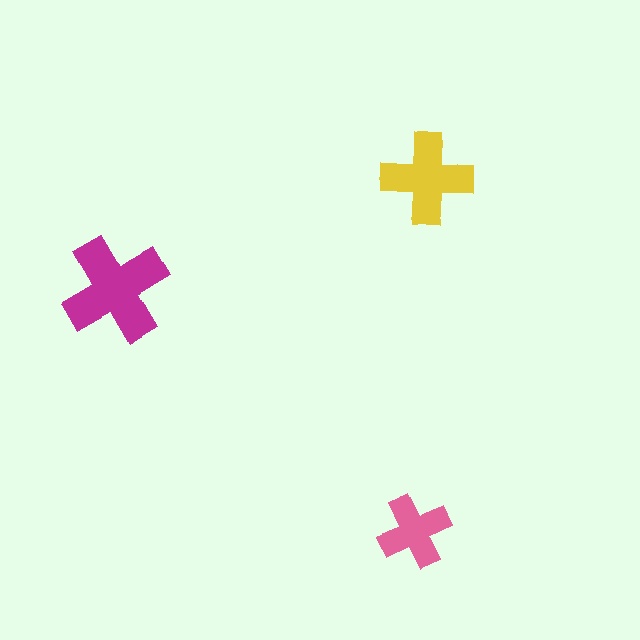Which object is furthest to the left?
The magenta cross is leftmost.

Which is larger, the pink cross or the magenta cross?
The magenta one.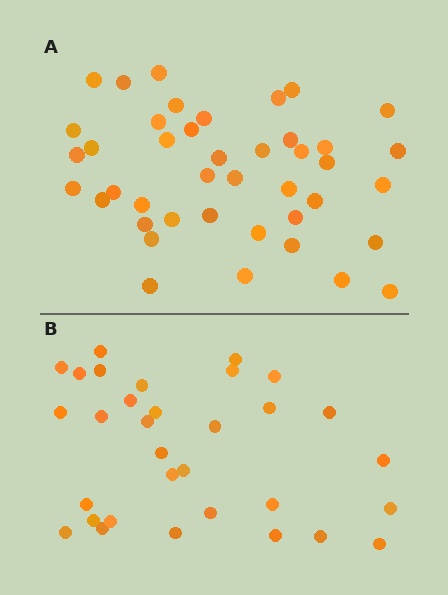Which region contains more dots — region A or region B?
Region A (the top region) has more dots.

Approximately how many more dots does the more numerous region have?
Region A has roughly 10 or so more dots than region B.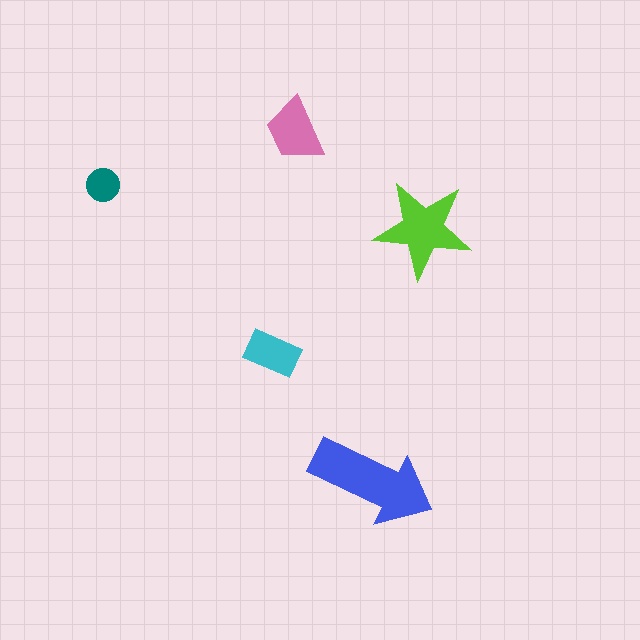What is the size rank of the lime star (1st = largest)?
2nd.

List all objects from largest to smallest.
The blue arrow, the lime star, the pink trapezoid, the cyan rectangle, the teal circle.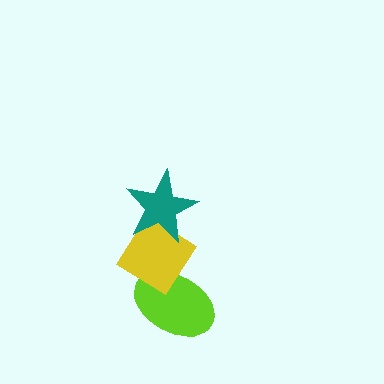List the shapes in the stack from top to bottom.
From top to bottom: the teal star, the yellow diamond, the lime ellipse.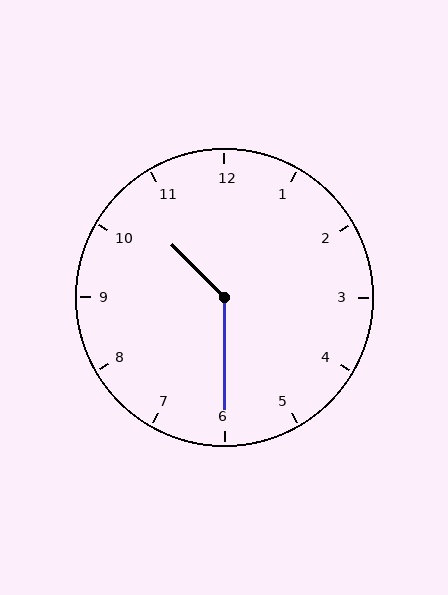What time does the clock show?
10:30.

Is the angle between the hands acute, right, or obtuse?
It is obtuse.